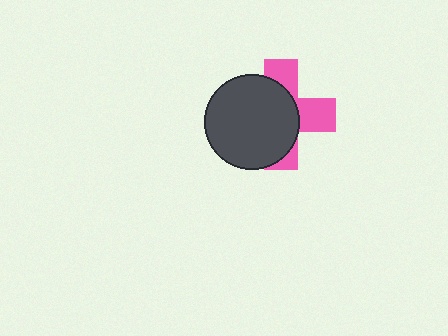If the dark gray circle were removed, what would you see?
You would see the complete pink cross.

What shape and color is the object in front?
The object in front is a dark gray circle.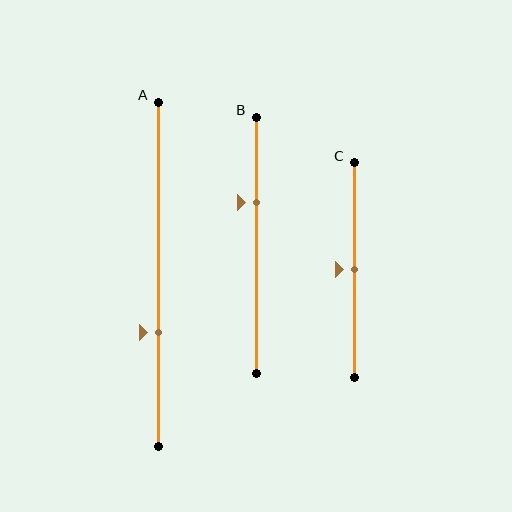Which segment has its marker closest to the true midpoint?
Segment C has its marker closest to the true midpoint.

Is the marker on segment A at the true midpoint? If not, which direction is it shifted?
No, the marker on segment A is shifted downward by about 17% of the segment length.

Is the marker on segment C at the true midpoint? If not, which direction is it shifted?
Yes, the marker on segment C is at the true midpoint.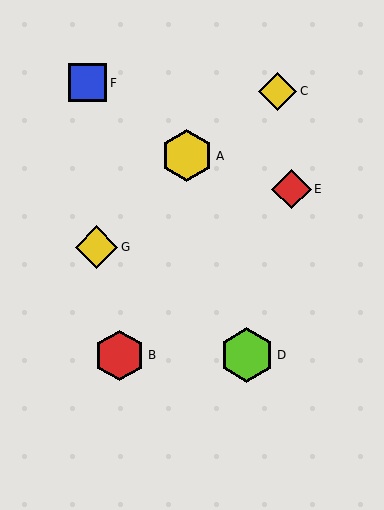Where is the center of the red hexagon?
The center of the red hexagon is at (119, 355).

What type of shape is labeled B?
Shape B is a red hexagon.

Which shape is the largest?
The lime hexagon (labeled D) is the largest.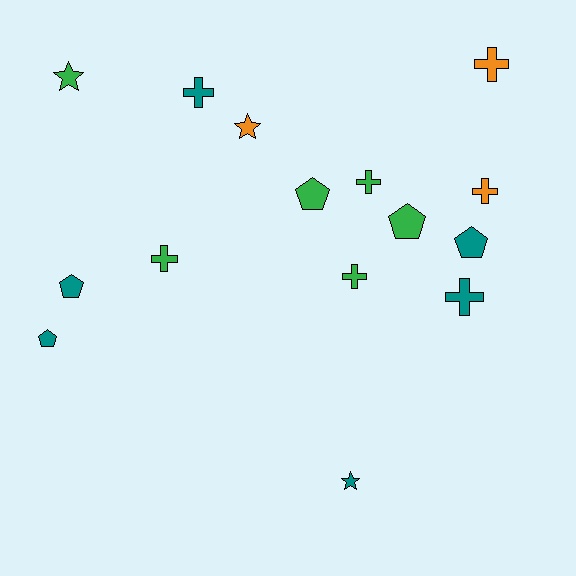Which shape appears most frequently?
Cross, with 7 objects.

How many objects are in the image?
There are 15 objects.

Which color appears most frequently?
Green, with 6 objects.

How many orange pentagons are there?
There are no orange pentagons.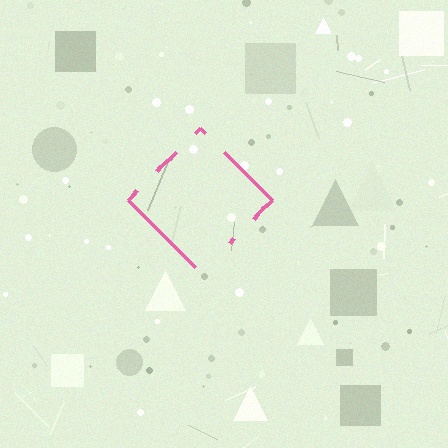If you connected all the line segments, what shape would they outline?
They would outline a diamond.